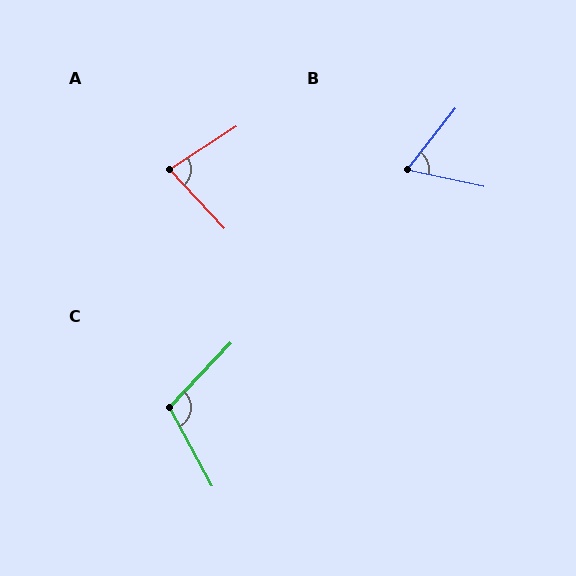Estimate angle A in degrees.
Approximately 80 degrees.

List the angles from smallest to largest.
B (64°), A (80°), C (108°).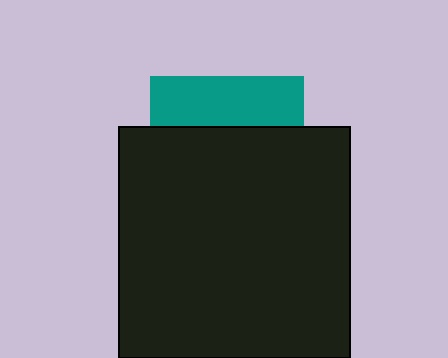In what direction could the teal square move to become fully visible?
The teal square could move up. That would shift it out from behind the black square entirely.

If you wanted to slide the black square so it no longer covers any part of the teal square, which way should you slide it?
Slide it down — that is the most direct way to separate the two shapes.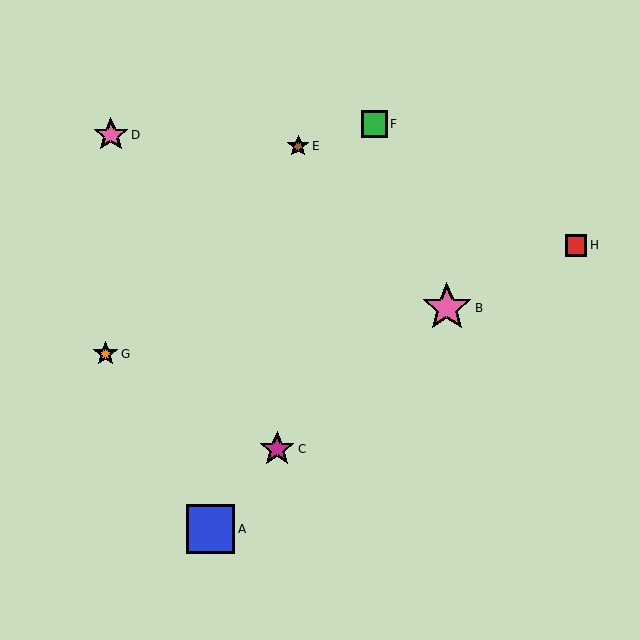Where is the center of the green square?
The center of the green square is at (374, 124).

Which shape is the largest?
The pink star (labeled B) is the largest.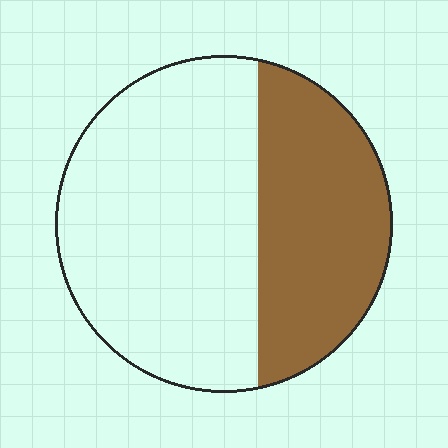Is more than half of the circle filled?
No.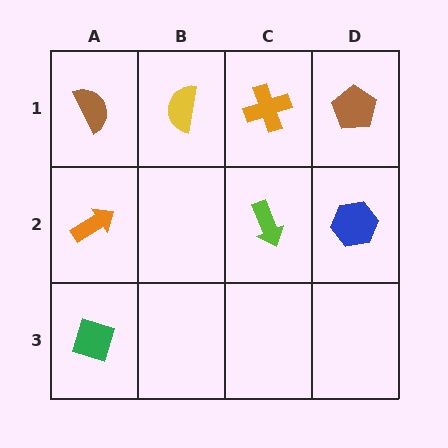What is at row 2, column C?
A lime arrow.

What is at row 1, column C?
An orange cross.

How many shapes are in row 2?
3 shapes.